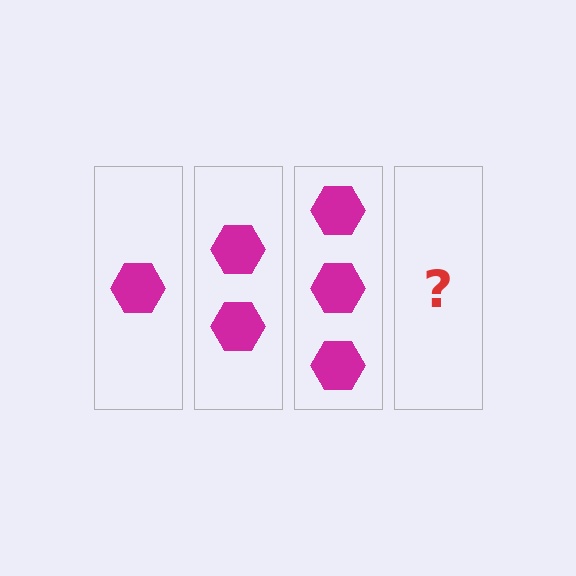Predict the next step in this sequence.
The next step is 4 hexagons.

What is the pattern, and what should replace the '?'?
The pattern is that each step adds one more hexagon. The '?' should be 4 hexagons.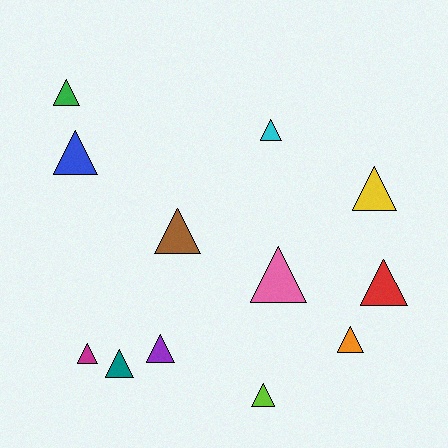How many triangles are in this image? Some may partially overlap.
There are 12 triangles.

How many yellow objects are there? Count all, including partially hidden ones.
There is 1 yellow object.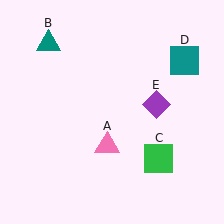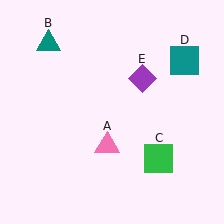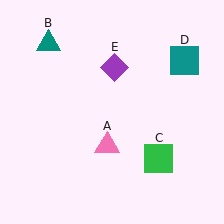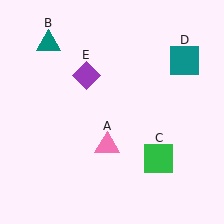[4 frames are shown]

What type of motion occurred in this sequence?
The purple diamond (object E) rotated counterclockwise around the center of the scene.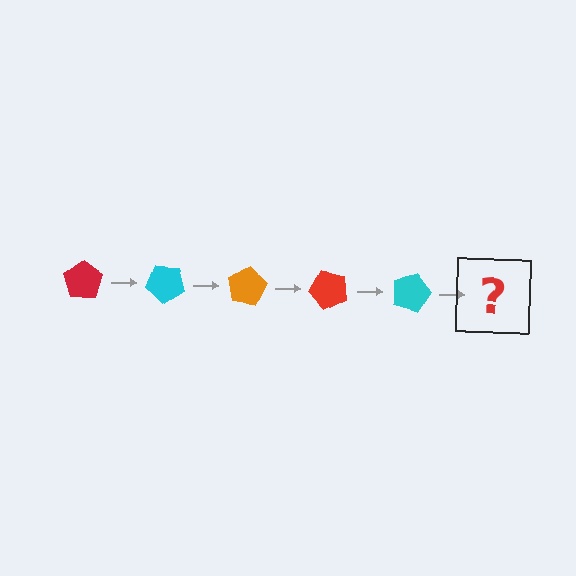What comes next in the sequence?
The next element should be an orange pentagon, rotated 200 degrees from the start.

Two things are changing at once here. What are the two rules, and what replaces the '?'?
The two rules are that it rotates 40 degrees each step and the color cycles through red, cyan, and orange. The '?' should be an orange pentagon, rotated 200 degrees from the start.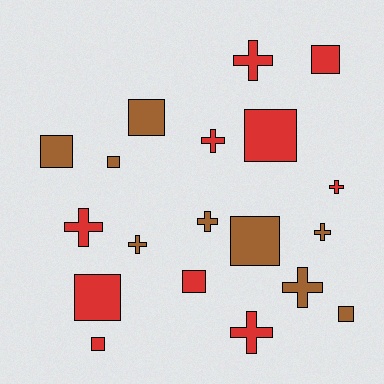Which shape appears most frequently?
Square, with 10 objects.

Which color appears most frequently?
Red, with 10 objects.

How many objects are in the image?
There are 19 objects.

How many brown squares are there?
There are 5 brown squares.